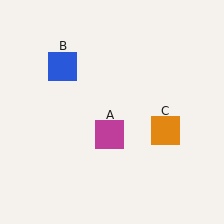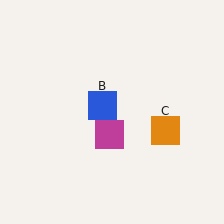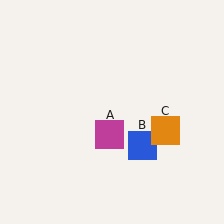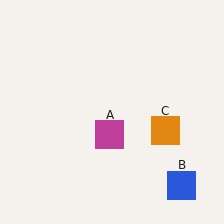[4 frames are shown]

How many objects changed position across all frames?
1 object changed position: blue square (object B).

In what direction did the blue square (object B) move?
The blue square (object B) moved down and to the right.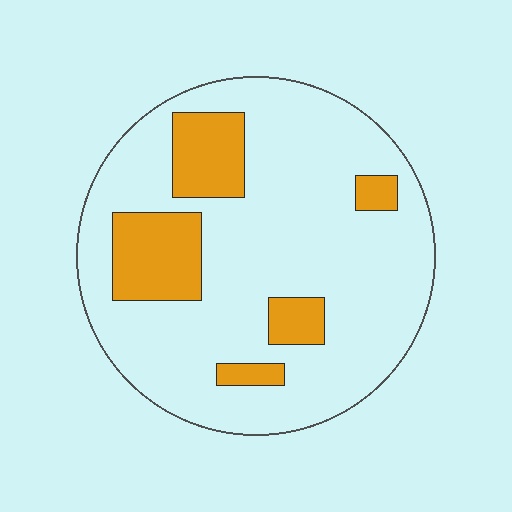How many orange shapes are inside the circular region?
5.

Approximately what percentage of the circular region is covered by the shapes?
Approximately 20%.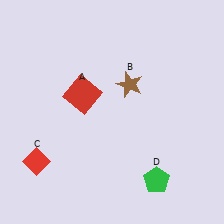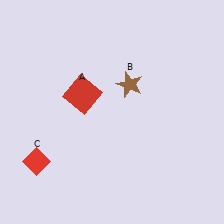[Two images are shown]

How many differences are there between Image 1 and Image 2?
There is 1 difference between the two images.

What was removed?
The green pentagon (D) was removed in Image 2.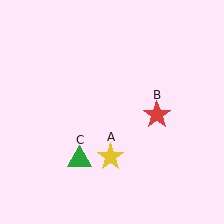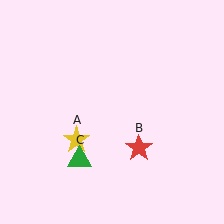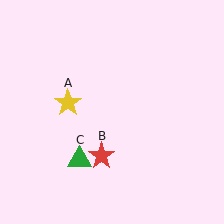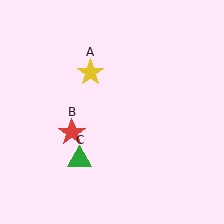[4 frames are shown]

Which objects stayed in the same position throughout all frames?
Green triangle (object C) remained stationary.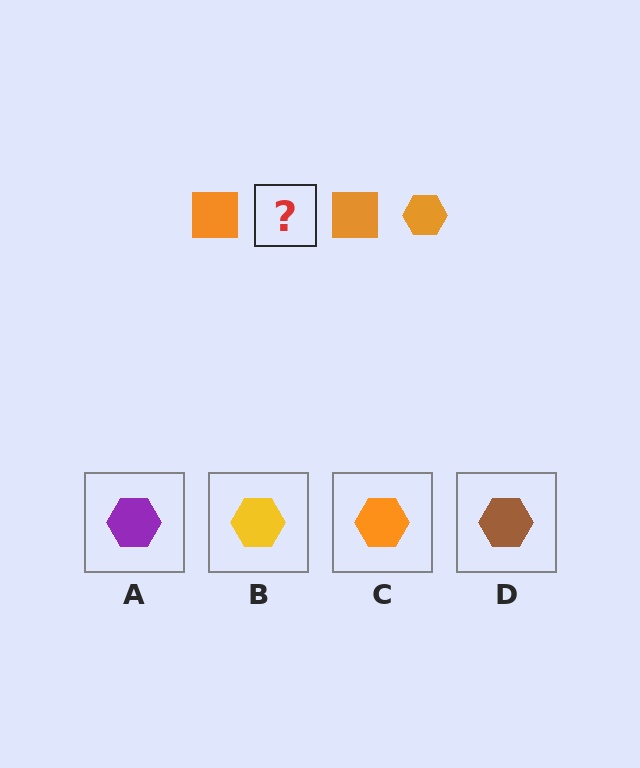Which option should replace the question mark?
Option C.